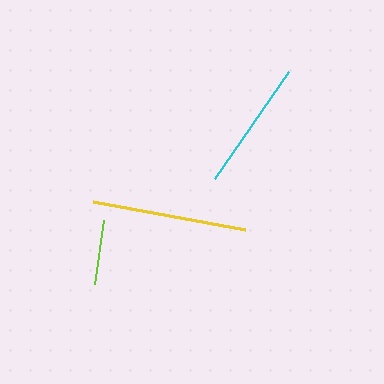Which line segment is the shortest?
The lime line is the shortest at approximately 65 pixels.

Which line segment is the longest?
The yellow line is the longest at approximately 155 pixels.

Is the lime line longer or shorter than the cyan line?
The cyan line is longer than the lime line.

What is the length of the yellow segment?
The yellow segment is approximately 155 pixels long.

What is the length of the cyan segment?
The cyan segment is approximately 130 pixels long.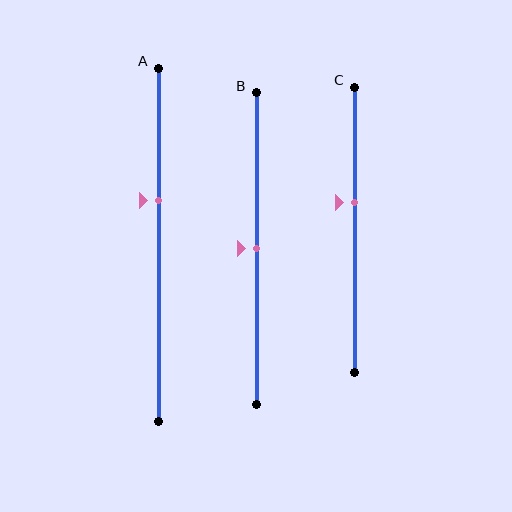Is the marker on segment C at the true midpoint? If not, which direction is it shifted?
No, the marker on segment C is shifted upward by about 10% of the segment length.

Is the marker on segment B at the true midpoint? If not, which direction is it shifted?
Yes, the marker on segment B is at the true midpoint.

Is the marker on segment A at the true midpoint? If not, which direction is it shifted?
No, the marker on segment A is shifted upward by about 13% of the segment length.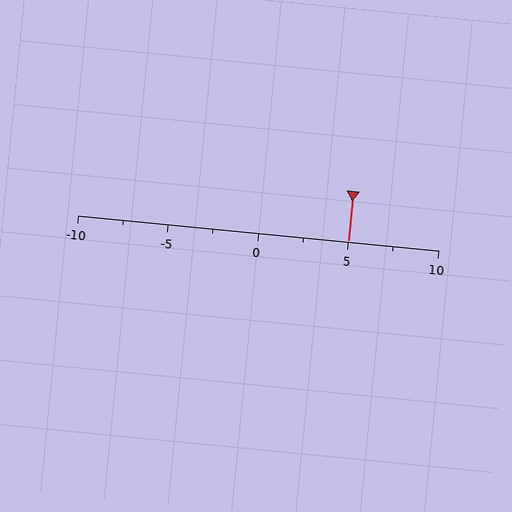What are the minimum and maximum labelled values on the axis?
The axis runs from -10 to 10.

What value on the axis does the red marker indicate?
The marker indicates approximately 5.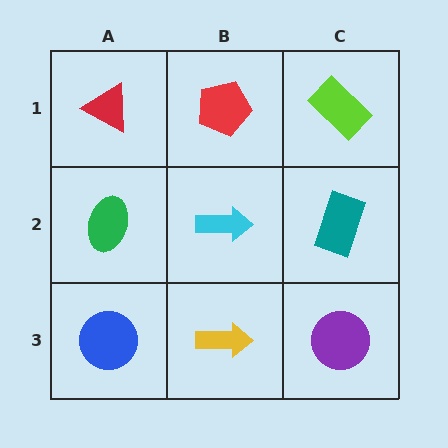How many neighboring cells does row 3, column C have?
2.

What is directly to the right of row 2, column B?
A teal rectangle.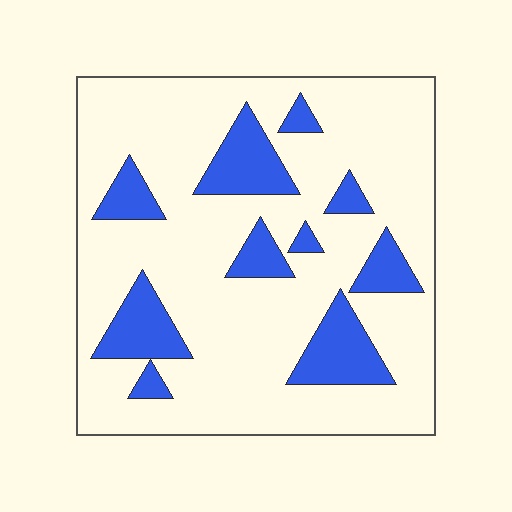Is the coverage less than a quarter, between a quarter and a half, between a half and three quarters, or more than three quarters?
Less than a quarter.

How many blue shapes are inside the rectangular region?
10.